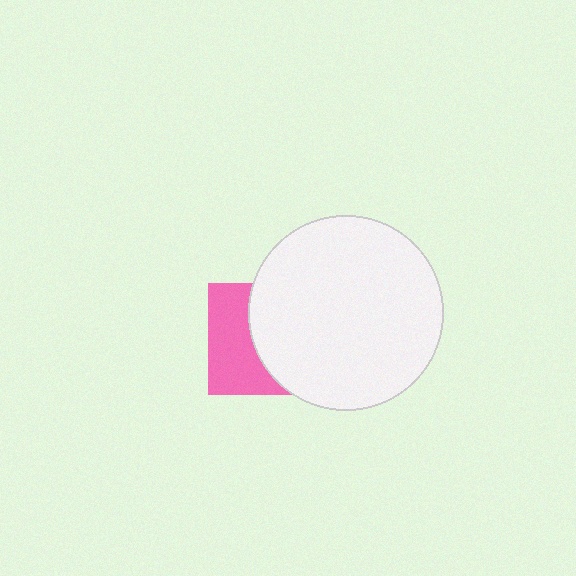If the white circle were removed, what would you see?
You would see the complete pink square.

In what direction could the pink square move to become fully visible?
The pink square could move left. That would shift it out from behind the white circle entirely.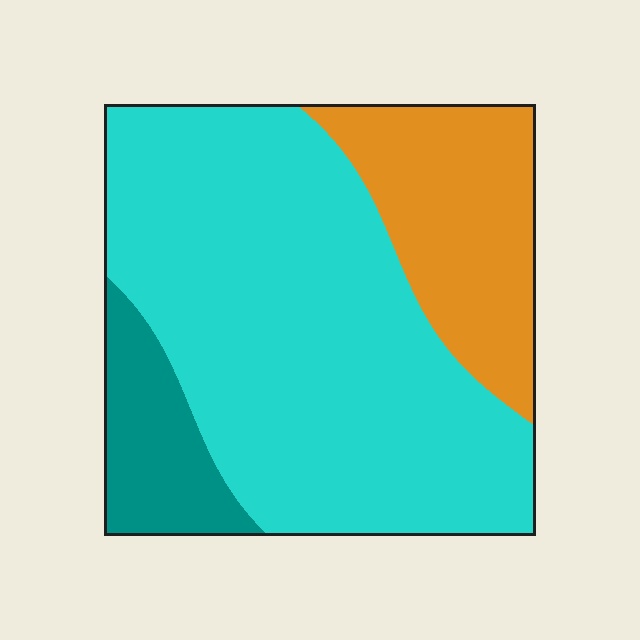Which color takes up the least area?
Teal, at roughly 10%.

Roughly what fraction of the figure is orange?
Orange takes up between a sixth and a third of the figure.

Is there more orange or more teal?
Orange.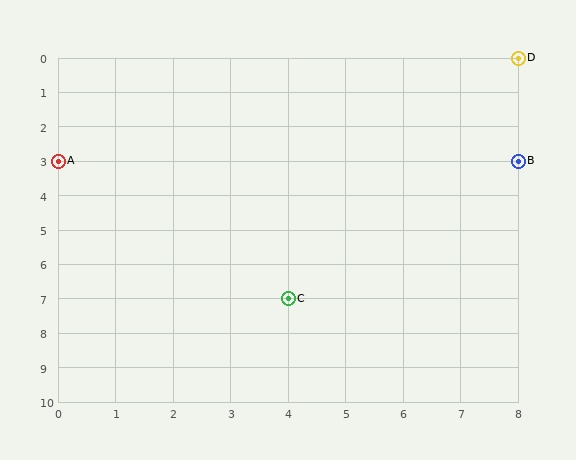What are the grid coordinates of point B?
Point B is at grid coordinates (8, 3).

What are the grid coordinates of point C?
Point C is at grid coordinates (4, 7).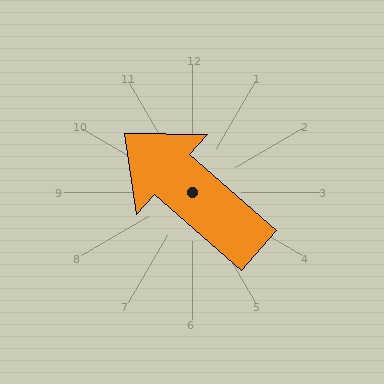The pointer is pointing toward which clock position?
Roughly 10 o'clock.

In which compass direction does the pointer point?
Northwest.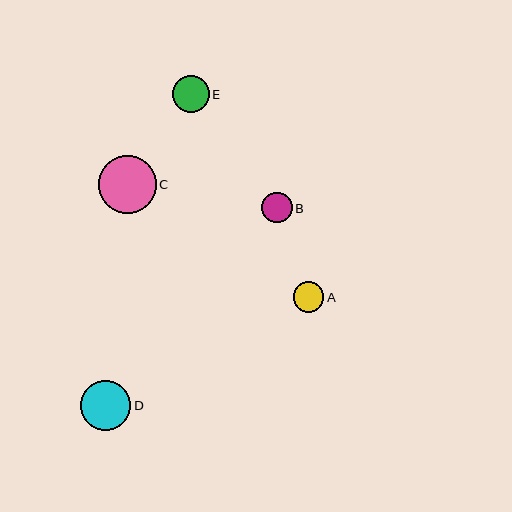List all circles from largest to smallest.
From largest to smallest: C, D, E, A, B.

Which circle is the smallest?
Circle B is the smallest with a size of approximately 30 pixels.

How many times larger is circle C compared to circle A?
Circle C is approximately 1.9 times the size of circle A.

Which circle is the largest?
Circle C is the largest with a size of approximately 58 pixels.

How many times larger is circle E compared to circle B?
Circle E is approximately 1.2 times the size of circle B.